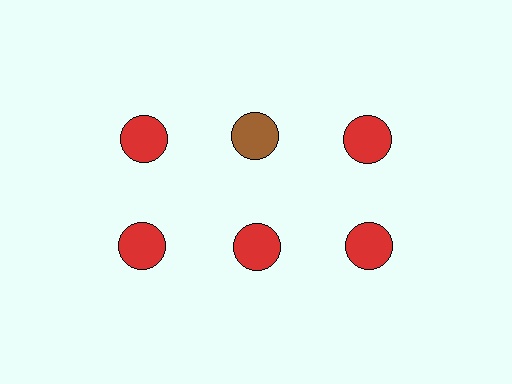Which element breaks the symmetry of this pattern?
The brown circle in the top row, second from left column breaks the symmetry. All other shapes are red circles.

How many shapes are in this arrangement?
There are 6 shapes arranged in a grid pattern.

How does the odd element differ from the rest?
It has a different color: brown instead of red.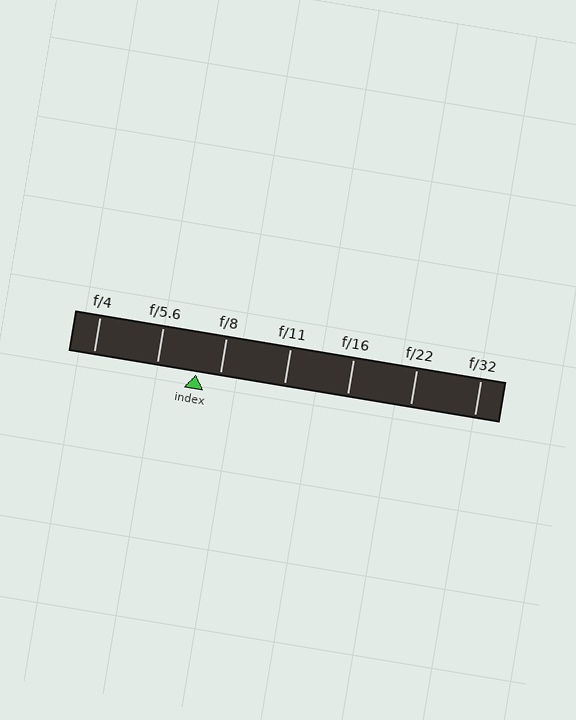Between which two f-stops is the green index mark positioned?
The index mark is between f/5.6 and f/8.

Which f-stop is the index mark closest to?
The index mark is closest to f/8.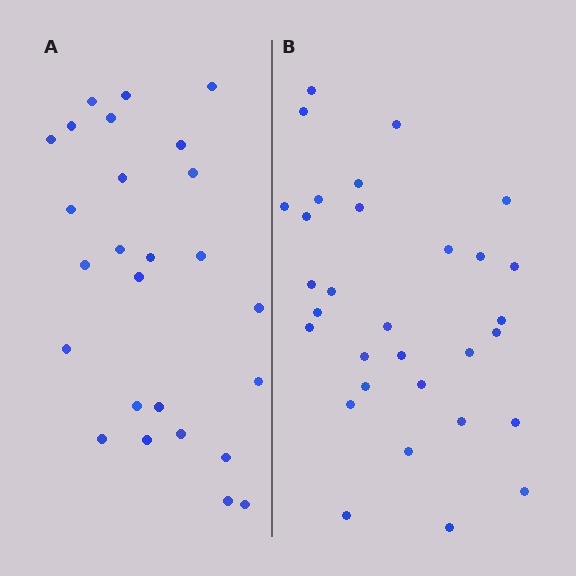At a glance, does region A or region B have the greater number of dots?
Region B (the right region) has more dots.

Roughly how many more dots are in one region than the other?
Region B has about 5 more dots than region A.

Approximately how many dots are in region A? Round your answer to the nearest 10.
About 30 dots. (The exact count is 26, which rounds to 30.)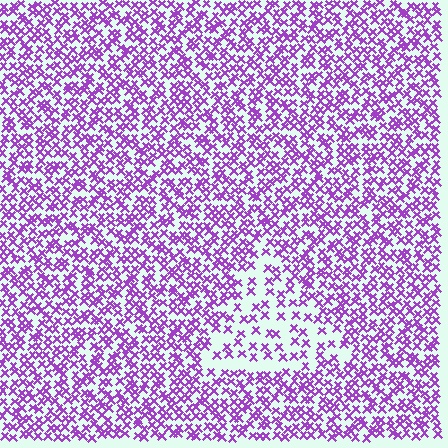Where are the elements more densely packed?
The elements are more densely packed outside the triangle boundary.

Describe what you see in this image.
The image contains small purple elements arranged at two different densities. A triangle-shaped region is visible where the elements are less densely packed than the surrounding area.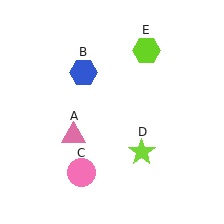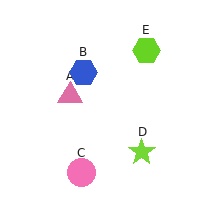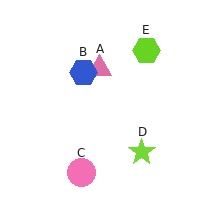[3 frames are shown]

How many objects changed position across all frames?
1 object changed position: pink triangle (object A).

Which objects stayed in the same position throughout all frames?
Blue hexagon (object B) and pink circle (object C) and lime star (object D) and lime hexagon (object E) remained stationary.